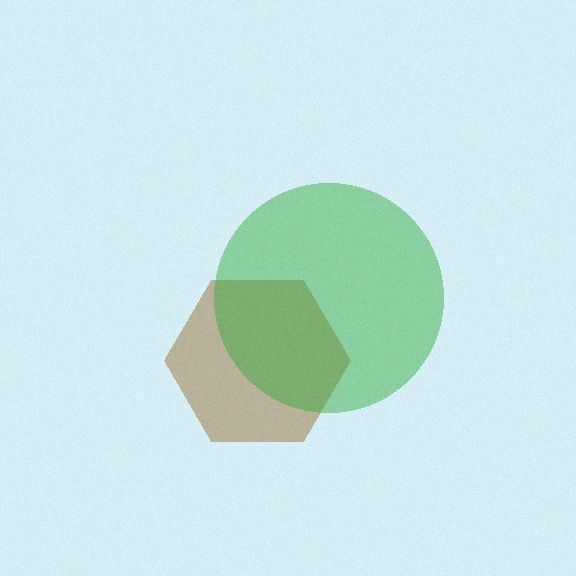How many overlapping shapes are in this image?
There are 2 overlapping shapes in the image.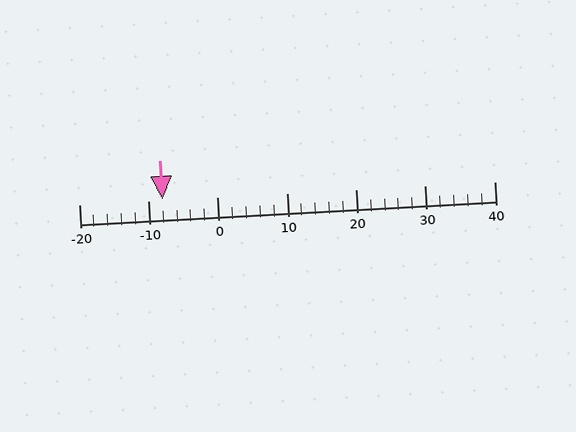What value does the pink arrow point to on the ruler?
The pink arrow points to approximately -8.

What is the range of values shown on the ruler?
The ruler shows values from -20 to 40.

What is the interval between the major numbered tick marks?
The major tick marks are spaced 10 units apart.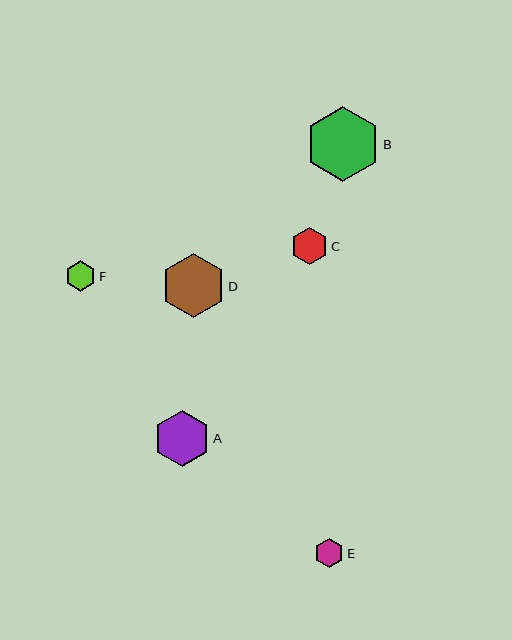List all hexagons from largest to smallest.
From largest to smallest: B, D, A, C, F, E.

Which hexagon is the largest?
Hexagon B is the largest with a size of approximately 75 pixels.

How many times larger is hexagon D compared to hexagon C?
Hexagon D is approximately 1.7 times the size of hexagon C.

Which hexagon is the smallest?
Hexagon E is the smallest with a size of approximately 29 pixels.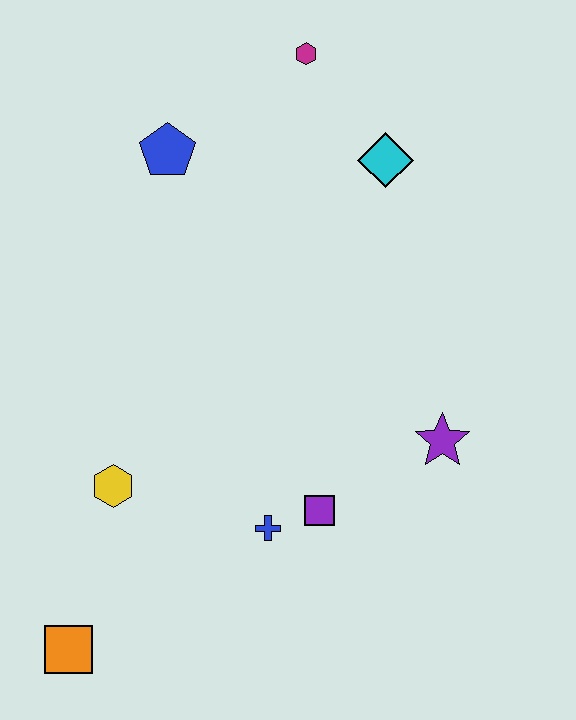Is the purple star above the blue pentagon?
No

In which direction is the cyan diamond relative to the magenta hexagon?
The cyan diamond is below the magenta hexagon.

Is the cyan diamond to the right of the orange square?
Yes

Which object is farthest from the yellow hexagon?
The magenta hexagon is farthest from the yellow hexagon.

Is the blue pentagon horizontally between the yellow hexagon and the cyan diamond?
Yes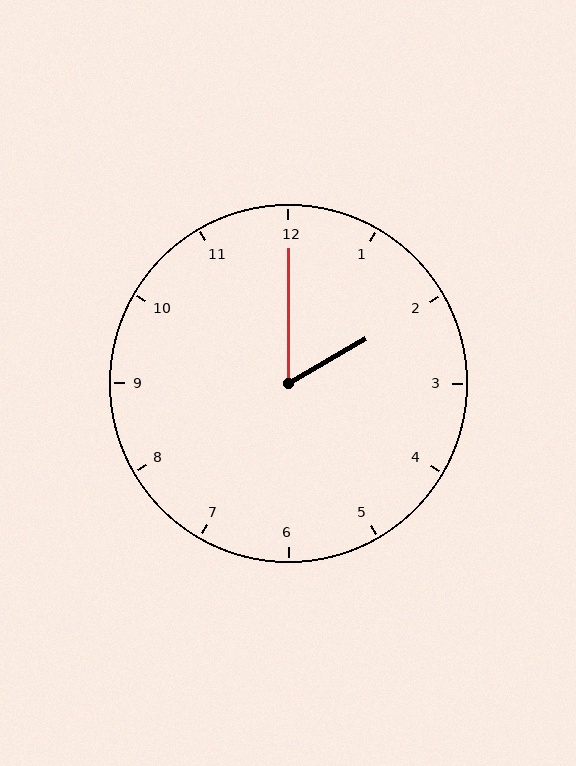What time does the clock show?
2:00.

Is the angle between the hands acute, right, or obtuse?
It is acute.